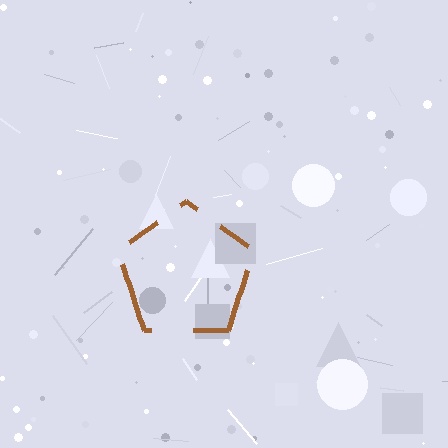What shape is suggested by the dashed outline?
The dashed outline suggests a pentagon.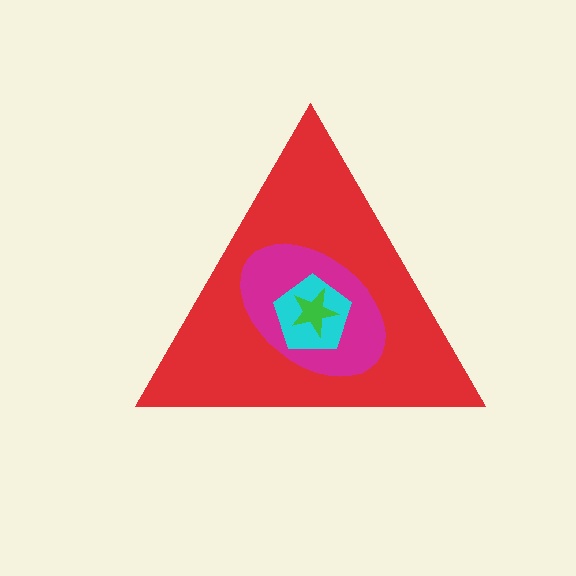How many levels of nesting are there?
4.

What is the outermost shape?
The red triangle.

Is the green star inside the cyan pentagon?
Yes.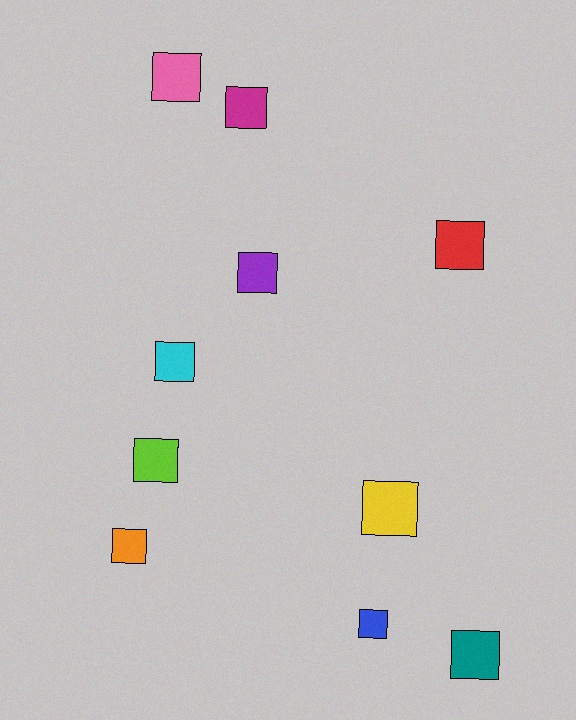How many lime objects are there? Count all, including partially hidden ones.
There is 1 lime object.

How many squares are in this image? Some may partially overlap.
There are 10 squares.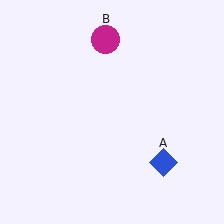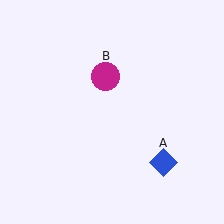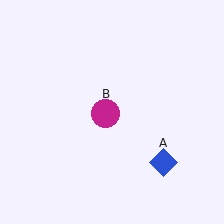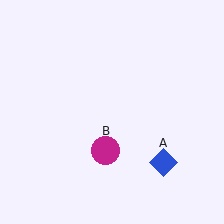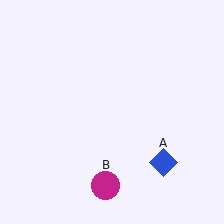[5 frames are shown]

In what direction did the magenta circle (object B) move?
The magenta circle (object B) moved down.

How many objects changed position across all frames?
1 object changed position: magenta circle (object B).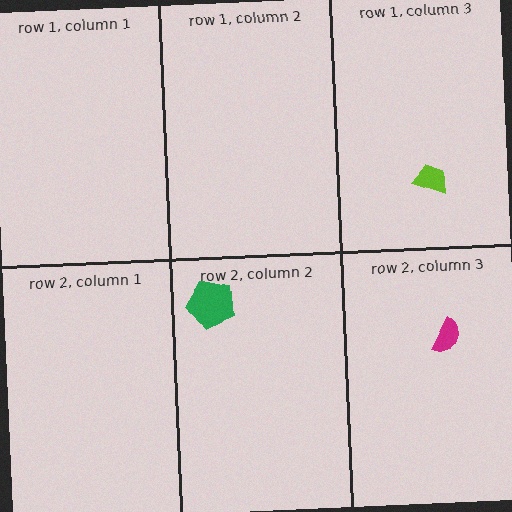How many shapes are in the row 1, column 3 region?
1.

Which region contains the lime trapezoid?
The row 1, column 3 region.